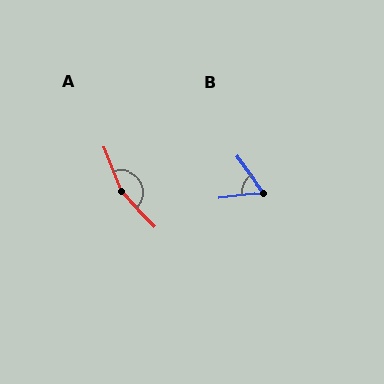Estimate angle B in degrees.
Approximately 61 degrees.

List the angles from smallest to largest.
B (61°), A (157°).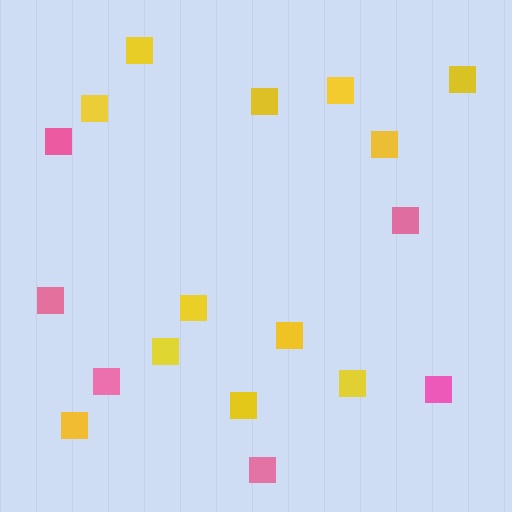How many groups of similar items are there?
There are 2 groups: one group of yellow squares (12) and one group of pink squares (6).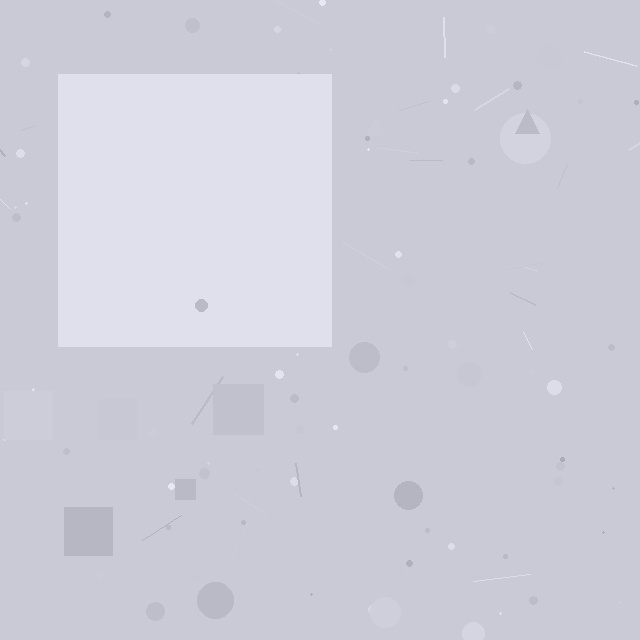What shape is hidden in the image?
A square is hidden in the image.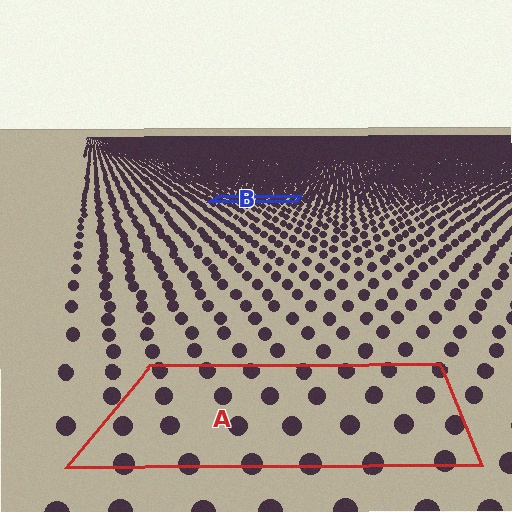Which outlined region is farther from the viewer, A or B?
Region B is farther from the viewer — the texture elements inside it appear smaller and more densely packed.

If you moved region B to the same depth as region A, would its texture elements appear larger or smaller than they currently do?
They would appear larger. At a closer depth, the same texture elements are projected at a bigger on-screen size.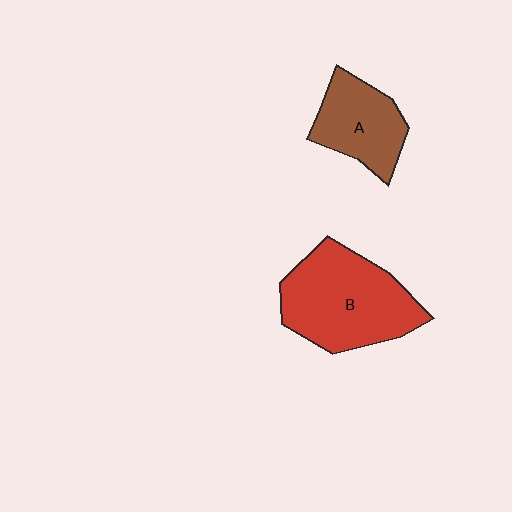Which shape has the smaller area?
Shape A (brown).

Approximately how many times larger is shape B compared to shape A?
Approximately 1.7 times.